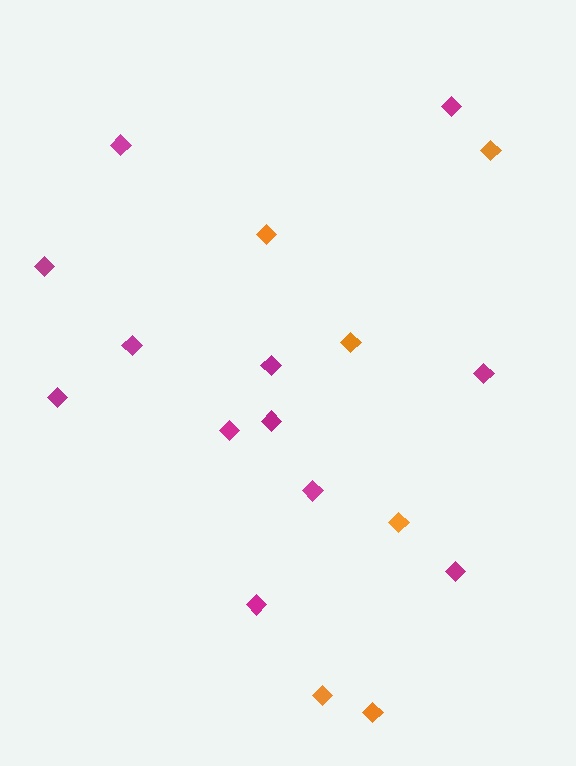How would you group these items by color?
There are 2 groups: one group of orange diamonds (6) and one group of magenta diamonds (12).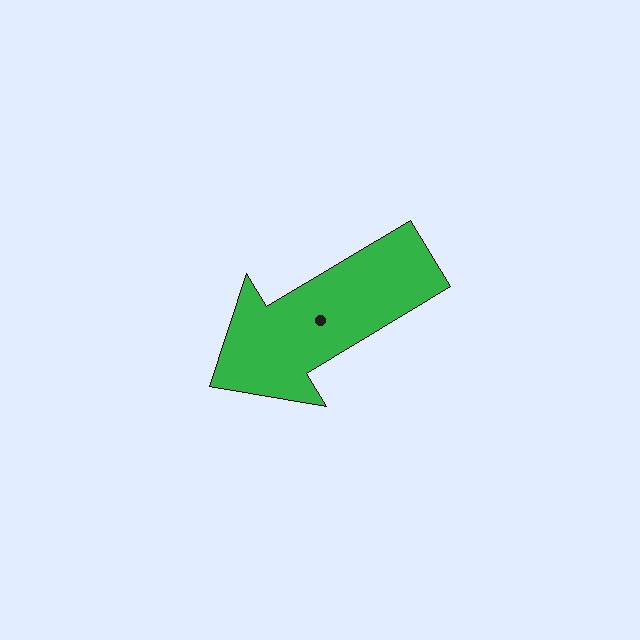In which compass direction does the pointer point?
Southwest.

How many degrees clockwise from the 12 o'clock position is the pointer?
Approximately 239 degrees.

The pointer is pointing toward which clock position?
Roughly 8 o'clock.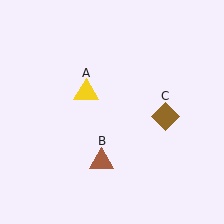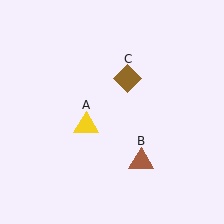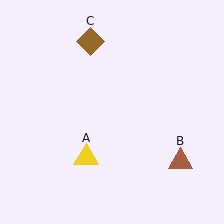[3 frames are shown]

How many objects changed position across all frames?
3 objects changed position: yellow triangle (object A), brown triangle (object B), brown diamond (object C).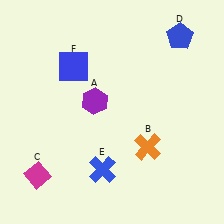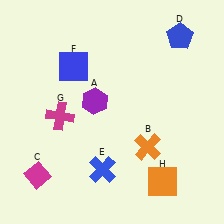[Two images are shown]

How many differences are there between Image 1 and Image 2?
There are 2 differences between the two images.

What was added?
A magenta cross (G), an orange square (H) were added in Image 2.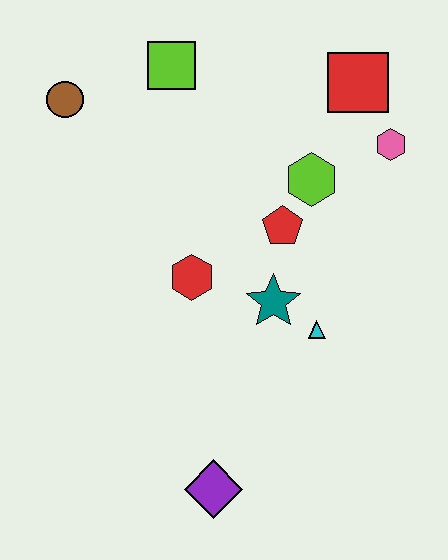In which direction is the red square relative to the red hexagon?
The red square is above the red hexagon.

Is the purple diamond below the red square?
Yes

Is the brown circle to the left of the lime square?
Yes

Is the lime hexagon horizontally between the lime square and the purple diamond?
No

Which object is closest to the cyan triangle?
The teal star is closest to the cyan triangle.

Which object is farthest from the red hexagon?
The red square is farthest from the red hexagon.